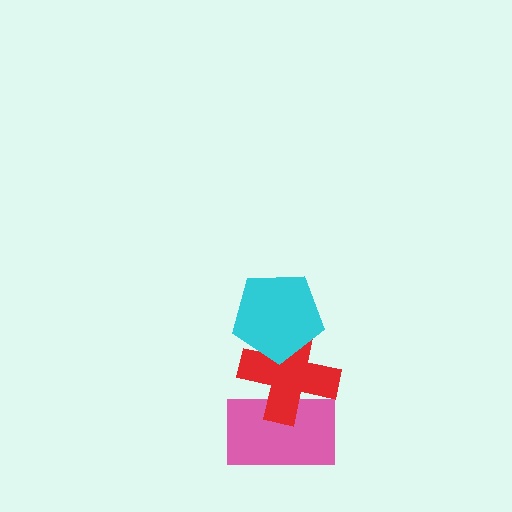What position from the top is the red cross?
The red cross is 2nd from the top.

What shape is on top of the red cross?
The cyan pentagon is on top of the red cross.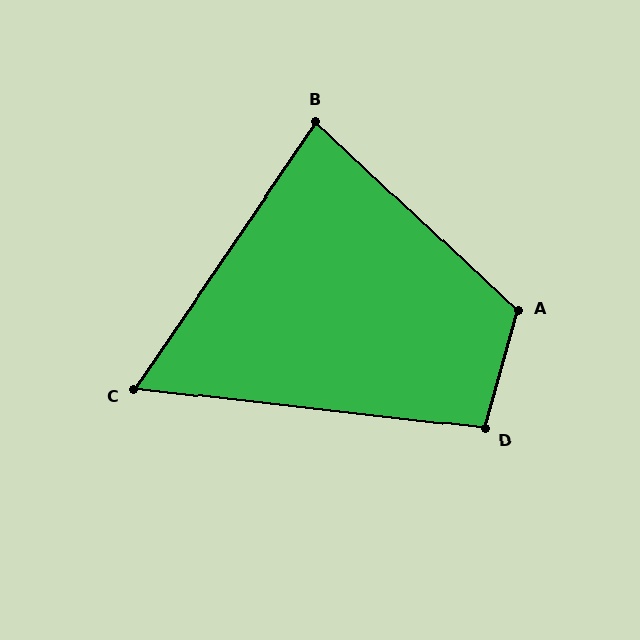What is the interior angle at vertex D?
Approximately 99 degrees (obtuse).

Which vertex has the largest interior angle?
A, at approximately 118 degrees.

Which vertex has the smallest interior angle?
C, at approximately 62 degrees.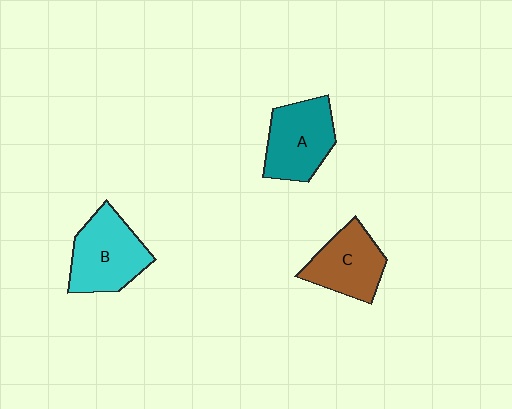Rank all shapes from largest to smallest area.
From largest to smallest: B (cyan), A (teal), C (brown).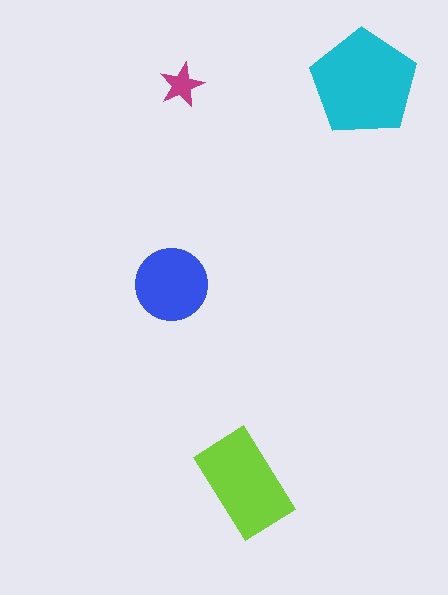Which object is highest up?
The cyan pentagon is topmost.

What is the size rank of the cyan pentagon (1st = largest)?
1st.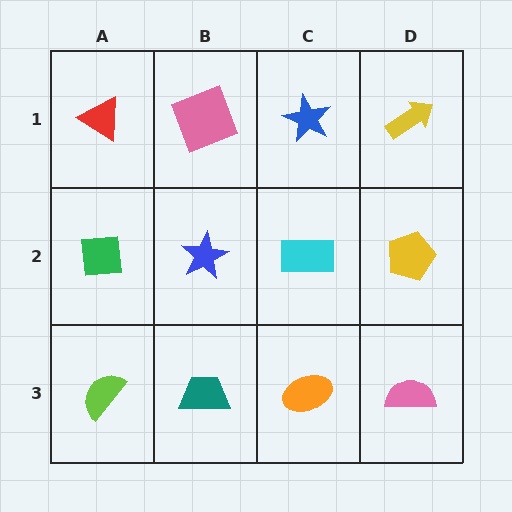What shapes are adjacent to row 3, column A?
A green square (row 2, column A), a teal trapezoid (row 3, column B).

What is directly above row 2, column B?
A pink square.